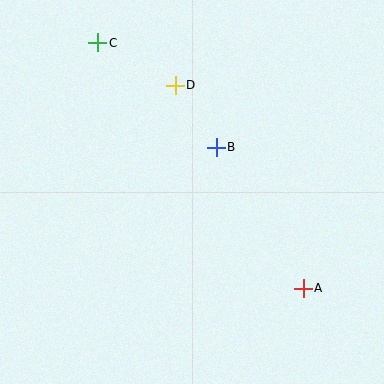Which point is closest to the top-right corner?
Point B is closest to the top-right corner.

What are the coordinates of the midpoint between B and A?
The midpoint between B and A is at (260, 218).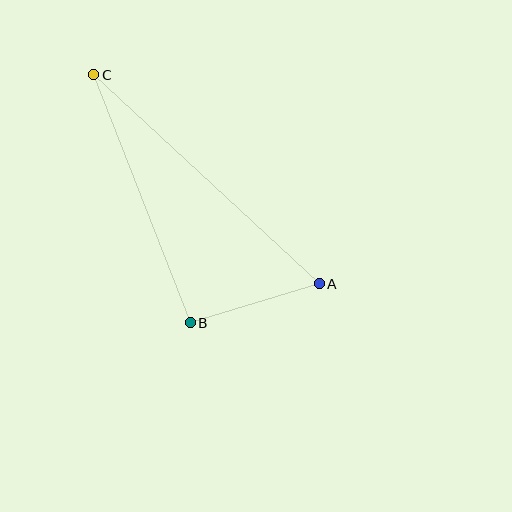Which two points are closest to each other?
Points A and B are closest to each other.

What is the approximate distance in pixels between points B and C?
The distance between B and C is approximately 266 pixels.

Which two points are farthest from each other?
Points A and C are farthest from each other.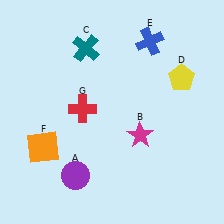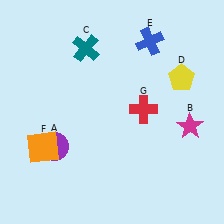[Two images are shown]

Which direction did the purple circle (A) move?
The purple circle (A) moved up.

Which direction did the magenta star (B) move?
The magenta star (B) moved right.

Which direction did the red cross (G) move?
The red cross (G) moved right.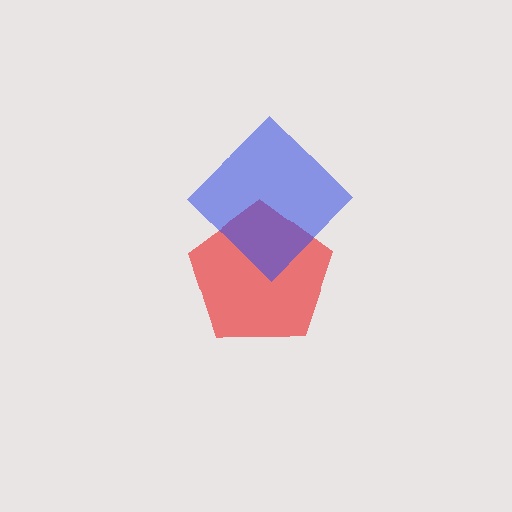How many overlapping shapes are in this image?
There are 2 overlapping shapes in the image.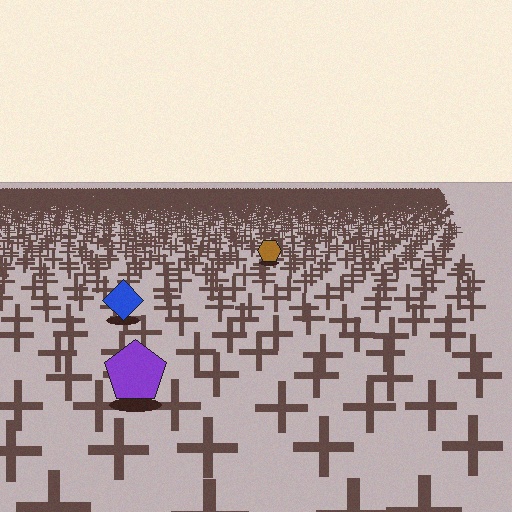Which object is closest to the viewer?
The purple pentagon is closest. The texture marks near it are larger and more spread out.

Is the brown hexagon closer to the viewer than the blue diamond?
No. The blue diamond is closer — you can tell from the texture gradient: the ground texture is coarser near it.